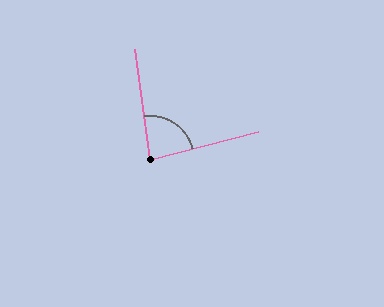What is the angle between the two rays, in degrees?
Approximately 83 degrees.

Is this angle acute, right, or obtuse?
It is acute.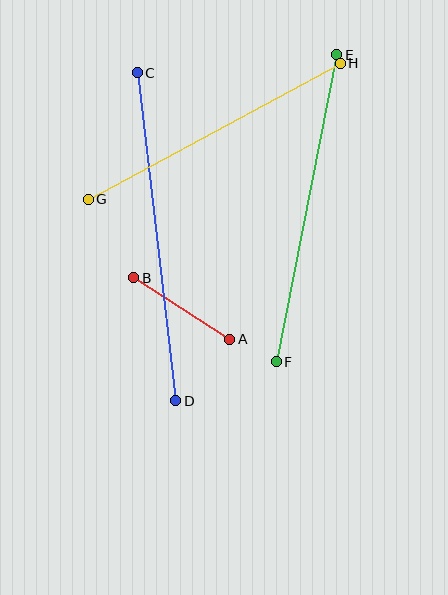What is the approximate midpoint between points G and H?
The midpoint is at approximately (214, 131) pixels.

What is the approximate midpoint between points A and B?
The midpoint is at approximately (182, 309) pixels.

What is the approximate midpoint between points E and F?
The midpoint is at approximately (306, 208) pixels.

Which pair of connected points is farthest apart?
Points C and D are farthest apart.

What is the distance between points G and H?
The distance is approximately 286 pixels.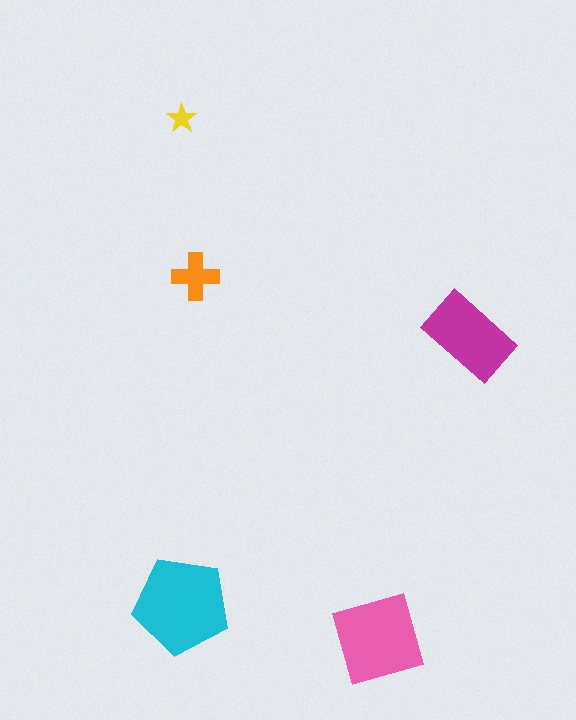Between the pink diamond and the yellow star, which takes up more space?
The pink diamond.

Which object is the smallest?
The yellow star.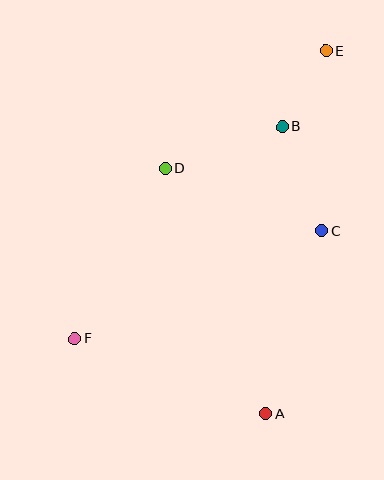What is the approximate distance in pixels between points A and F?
The distance between A and F is approximately 206 pixels.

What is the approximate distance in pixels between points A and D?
The distance between A and D is approximately 265 pixels.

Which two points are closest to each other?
Points B and E are closest to each other.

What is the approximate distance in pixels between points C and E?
The distance between C and E is approximately 180 pixels.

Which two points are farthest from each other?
Points E and F are farthest from each other.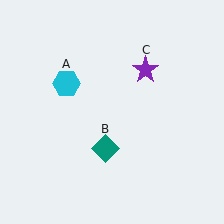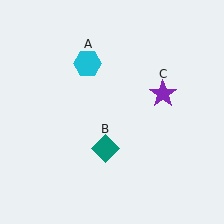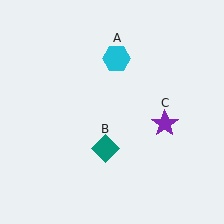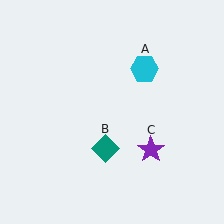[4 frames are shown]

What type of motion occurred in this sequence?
The cyan hexagon (object A), purple star (object C) rotated clockwise around the center of the scene.